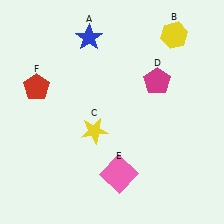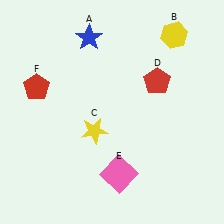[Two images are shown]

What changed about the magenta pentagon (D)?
In Image 1, D is magenta. In Image 2, it changed to red.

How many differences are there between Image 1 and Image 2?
There is 1 difference between the two images.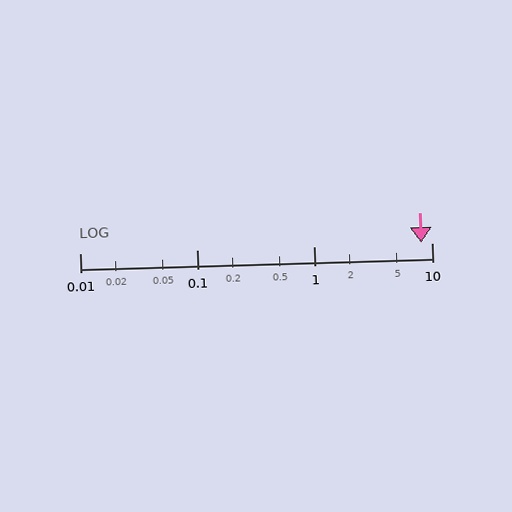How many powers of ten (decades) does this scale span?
The scale spans 3 decades, from 0.01 to 10.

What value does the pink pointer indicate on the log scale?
The pointer indicates approximately 8.2.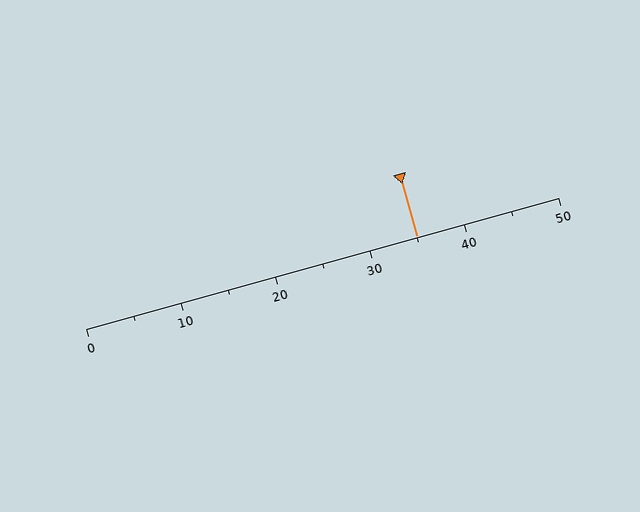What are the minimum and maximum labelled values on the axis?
The axis runs from 0 to 50.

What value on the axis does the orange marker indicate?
The marker indicates approximately 35.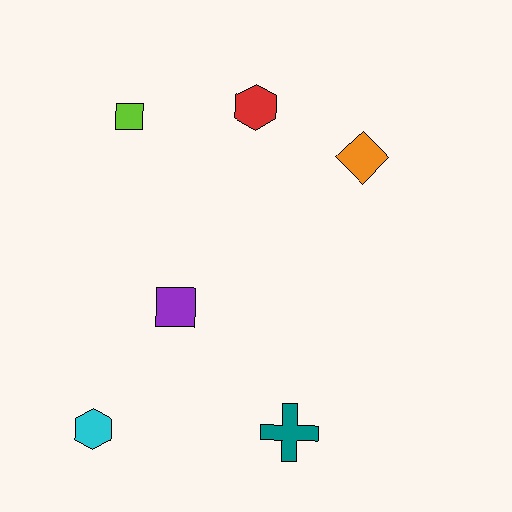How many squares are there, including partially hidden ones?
There are 2 squares.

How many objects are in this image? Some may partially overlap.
There are 6 objects.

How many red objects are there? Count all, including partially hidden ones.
There is 1 red object.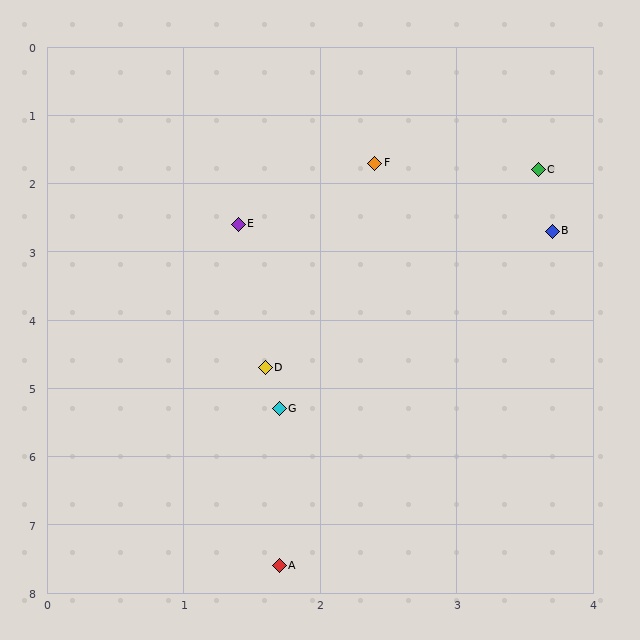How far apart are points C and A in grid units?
Points C and A are about 6.1 grid units apart.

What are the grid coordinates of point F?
Point F is at approximately (2.4, 1.7).